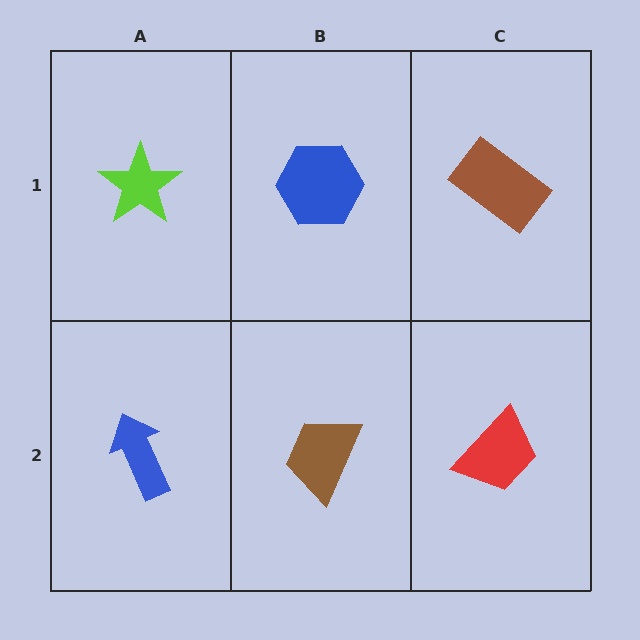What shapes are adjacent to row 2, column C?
A brown rectangle (row 1, column C), a brown trapezoid (row 2, column B).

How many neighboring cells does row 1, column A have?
2.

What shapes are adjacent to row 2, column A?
A lime star (row 1, column A), a brown trapezoid (row 2, column B).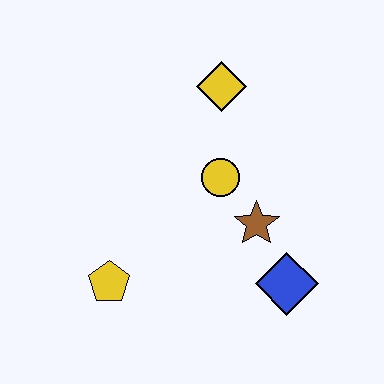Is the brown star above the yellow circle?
No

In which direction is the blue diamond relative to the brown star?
The blue diamond is below the brown star.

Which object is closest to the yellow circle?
The brown star is closest to the yellow circle.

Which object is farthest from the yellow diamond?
The yellow pentagon is farthest from the yellow diamond.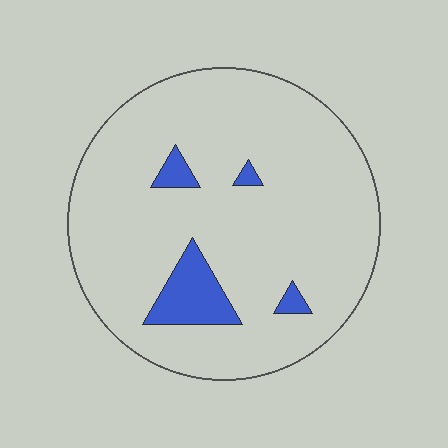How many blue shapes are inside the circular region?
4.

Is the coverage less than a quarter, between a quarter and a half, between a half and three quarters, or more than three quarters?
Less than a quarter.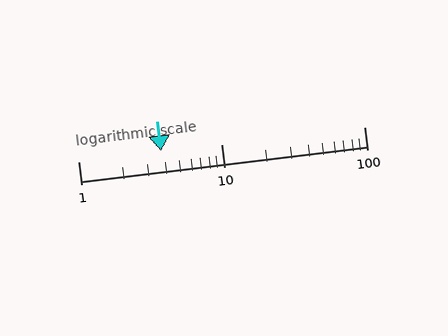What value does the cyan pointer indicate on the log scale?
The pointer indicates approximately 3.8.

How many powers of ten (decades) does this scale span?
The scale spans 2 decades, from 1 to 100.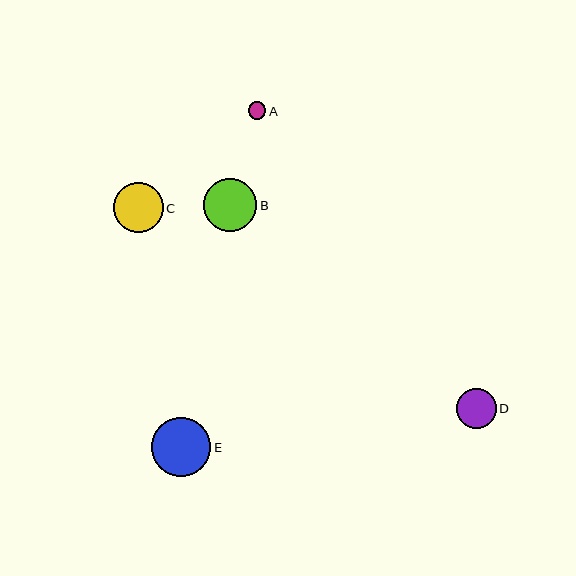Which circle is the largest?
Circle E is the largest with a size of approximately 59 pixels.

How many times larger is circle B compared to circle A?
Circle B is approximately 3.0 times the size of circle A.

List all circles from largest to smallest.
From largest to smallest: E, B, C, D, A.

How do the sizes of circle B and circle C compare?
Circle B and circle C are approximately the same size.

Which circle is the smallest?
Circle A is the smallest with a size of approximately 17 pixels.